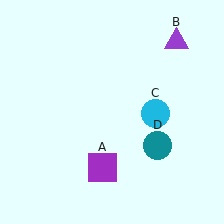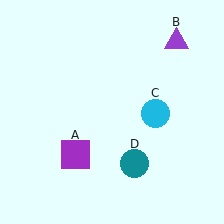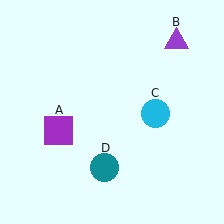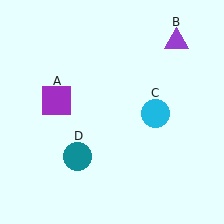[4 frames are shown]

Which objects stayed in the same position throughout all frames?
Purple triangle (object B) and cyan circle (object C) remained stationary.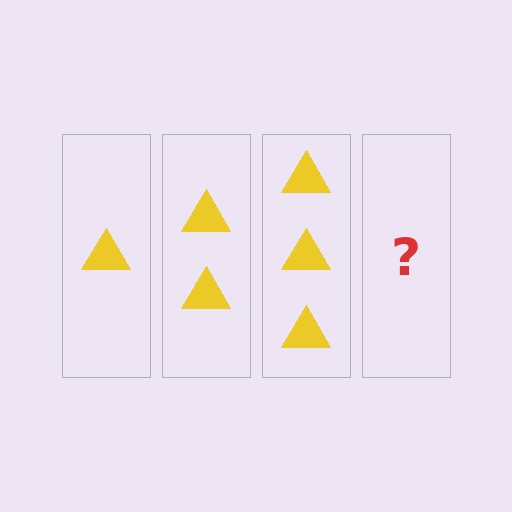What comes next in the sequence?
The next element should be 4 triangles.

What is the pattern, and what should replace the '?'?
The pattern is that each step adds one more triangle. The '?' should be 4 triangles.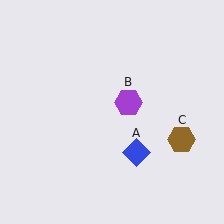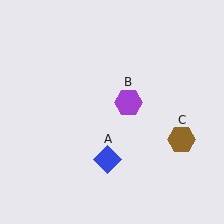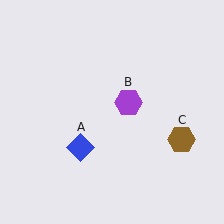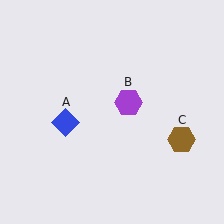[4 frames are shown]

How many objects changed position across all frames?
1 object changed position: blue diamond (object A).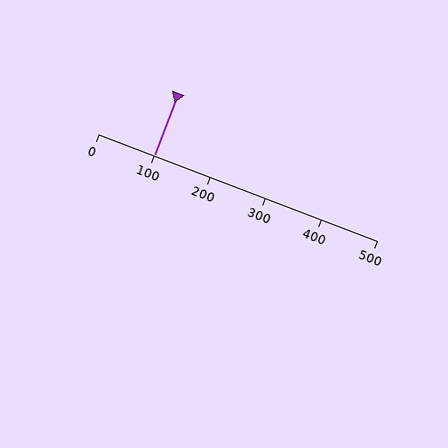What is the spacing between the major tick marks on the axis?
The major ticks are spaced 100 apart.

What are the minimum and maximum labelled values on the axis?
The axis runs from 0 to 500.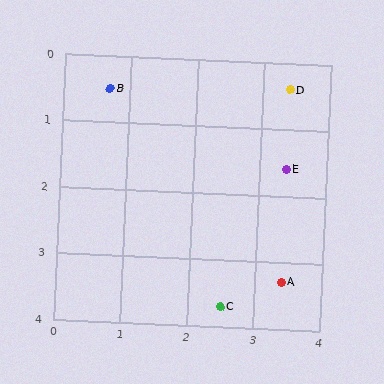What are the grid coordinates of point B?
Point B is at approximately (0.7, 0.5).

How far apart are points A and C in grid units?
Points A and C are about 1.0 grid units apart.